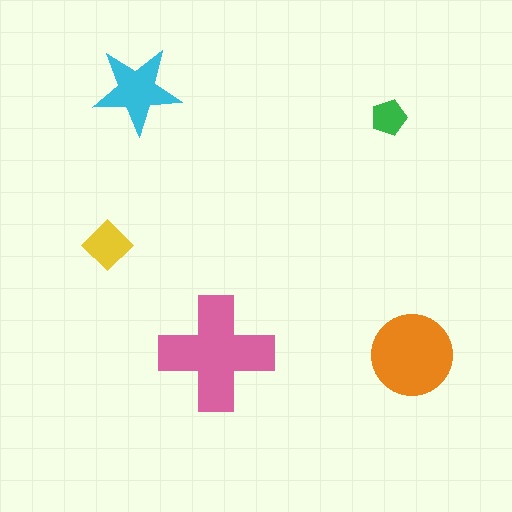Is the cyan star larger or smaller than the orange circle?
Smaller.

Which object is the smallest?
The green pentagon.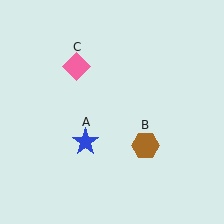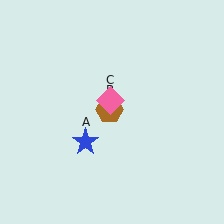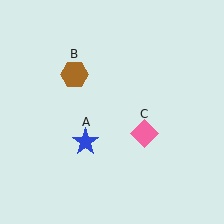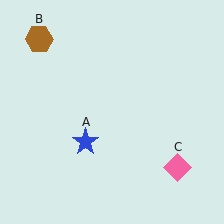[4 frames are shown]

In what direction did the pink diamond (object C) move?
The pink diamond (object C) moved down and to the right.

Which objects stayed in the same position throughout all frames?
Blue star (object A) remained stationary.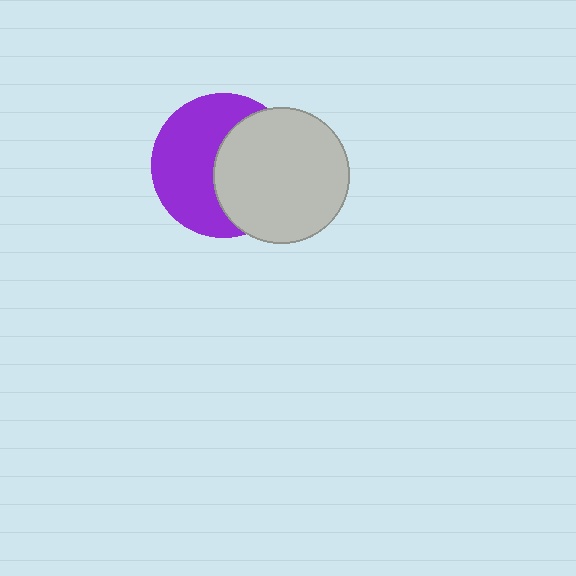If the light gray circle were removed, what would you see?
You would see the complete purple circle.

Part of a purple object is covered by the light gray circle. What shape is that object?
It is a circle.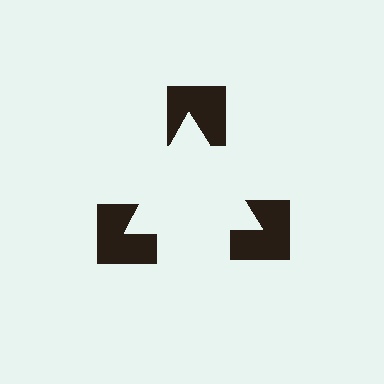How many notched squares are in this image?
There are 3 — one at each vertex of the illusory triangle.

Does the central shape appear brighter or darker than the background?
It typically appears slightly brighter than the background, even though no actual brightness change is drawn.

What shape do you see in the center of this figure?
An illusory triangle — its edges are inferred from the aligned wedge cuts in the notched squares, not physically drawn.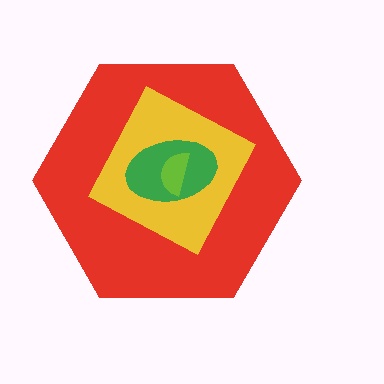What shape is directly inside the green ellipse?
The lime semicircle.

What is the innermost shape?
The lime semicircle.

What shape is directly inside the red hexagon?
The yellow diamond.